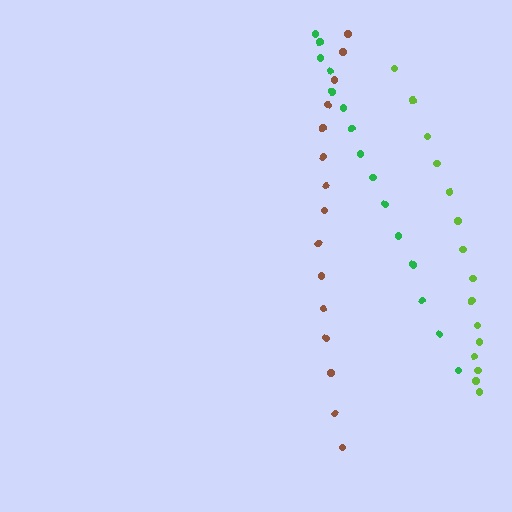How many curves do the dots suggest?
There are 3 distinct paths.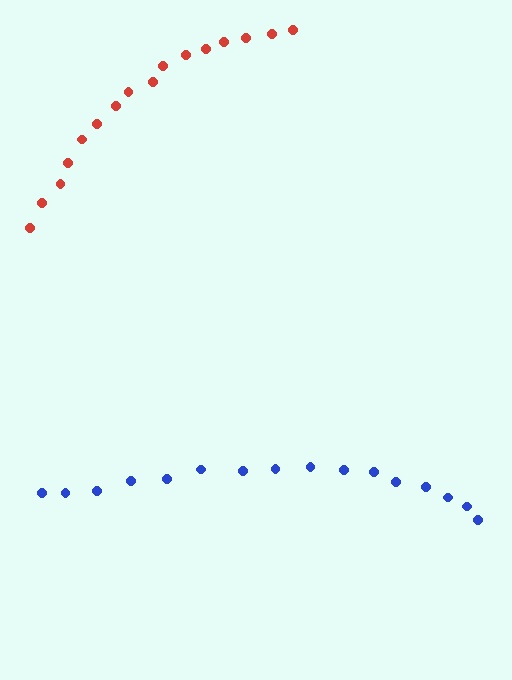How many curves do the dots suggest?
There are 2 distinct paths.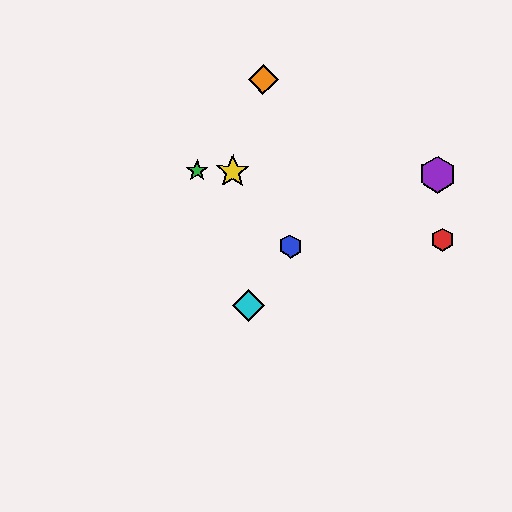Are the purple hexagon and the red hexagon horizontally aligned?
No, the purple hexagon is at y≈174 and the red hexagon is at y≈239.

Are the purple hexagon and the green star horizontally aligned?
Yes, both are at y≈174.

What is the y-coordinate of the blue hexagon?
The blue hexagon is at y≈246.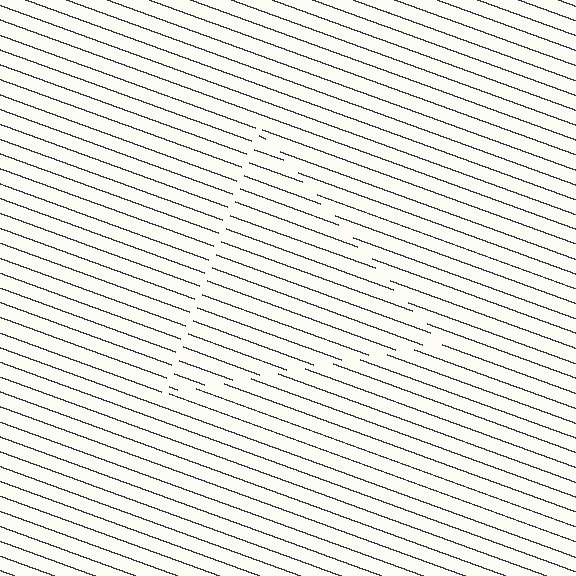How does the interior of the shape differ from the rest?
The interior of the shape contains the same grating, shifted by half a period — the contour is defined by the phase discontinuity where line-ends from the inner and outer gratings abut.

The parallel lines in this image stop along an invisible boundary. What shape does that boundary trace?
An illusory triangle. The interior of the shape contains the same grating, shifted by half a period — the contour is defined by the phase discontinuity where line-ends from the inner and outer gratings abut.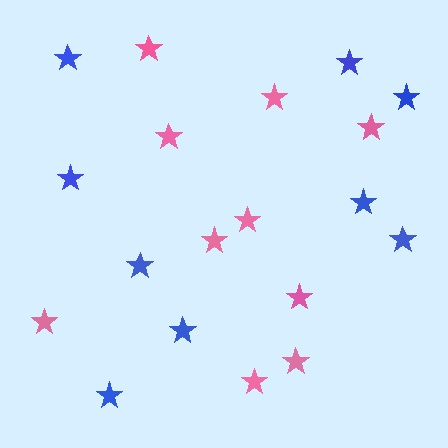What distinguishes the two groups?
There are 2 groups: one group of blue stars (9) and one group of pink stars (10).